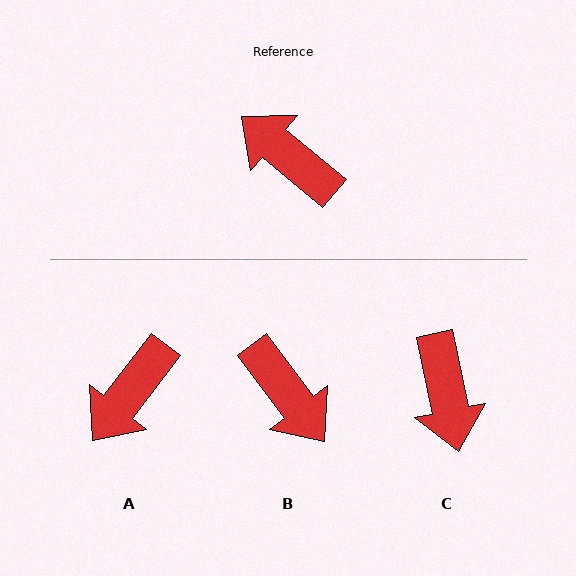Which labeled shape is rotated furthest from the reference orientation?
B, about 167 degrees away.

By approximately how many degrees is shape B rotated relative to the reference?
Approximately 167 degrees counter-clockwise.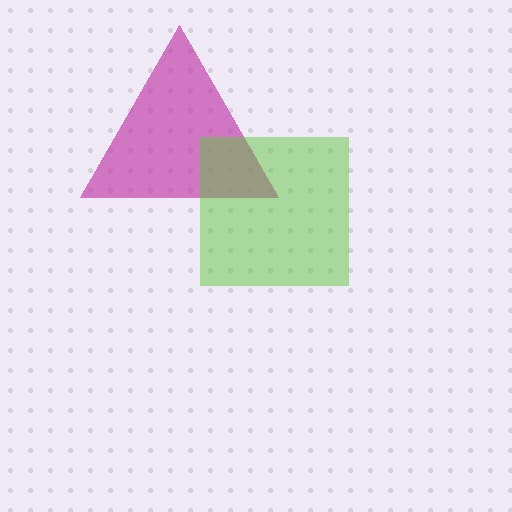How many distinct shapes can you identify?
There are 2 distinct shapes: a magenta triangle, a lime square.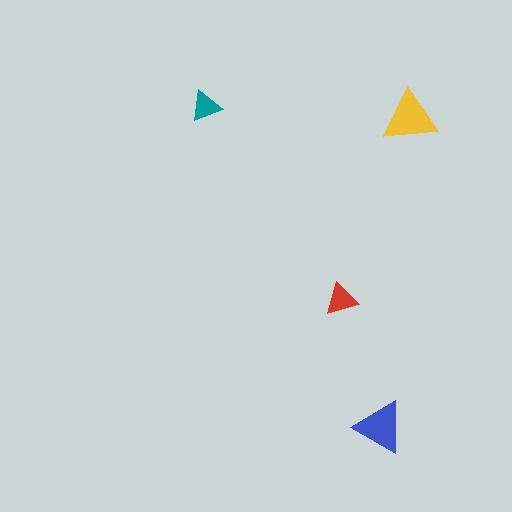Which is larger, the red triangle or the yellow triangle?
The yellow one.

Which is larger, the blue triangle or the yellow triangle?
The yellow one.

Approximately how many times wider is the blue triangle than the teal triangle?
About 1.5 times wider.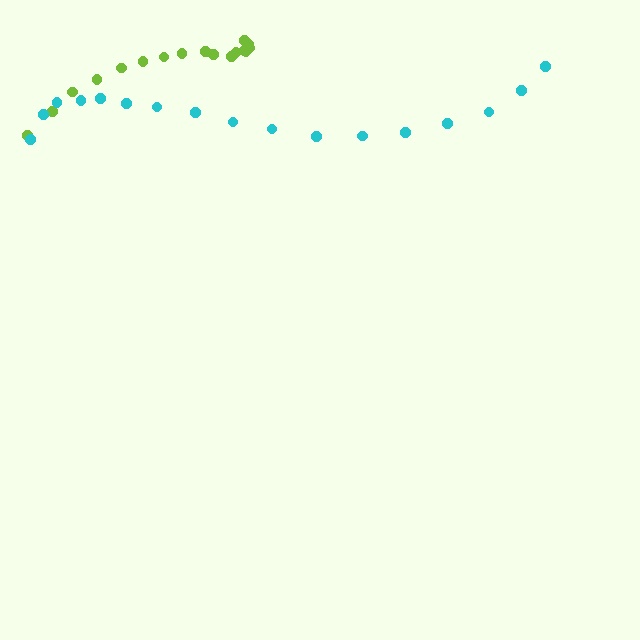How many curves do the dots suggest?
There are 2 distinct paths.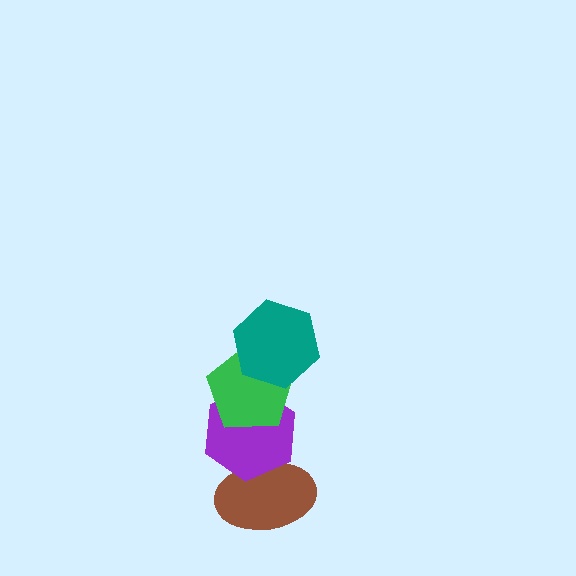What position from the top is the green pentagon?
The green pentagon is 2nd from the top.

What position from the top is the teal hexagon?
The teal hexagon is 1st from the top.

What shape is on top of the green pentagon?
The teal hexagon is on top of the green pentagon.